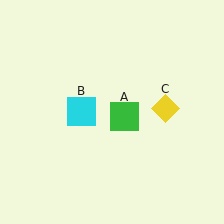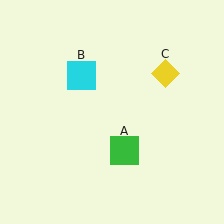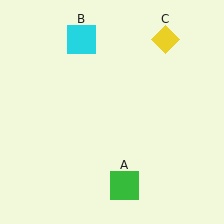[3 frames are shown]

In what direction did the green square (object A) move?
The green square (object A) moved down.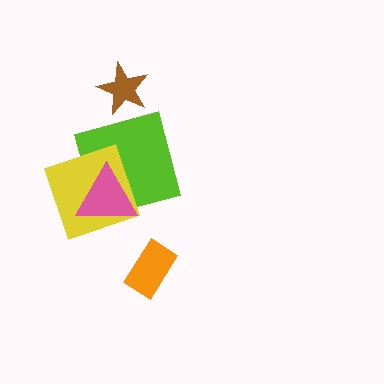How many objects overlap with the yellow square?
2 objects overlap with the yellow square.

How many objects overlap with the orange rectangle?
0 objects overlap with the orange rectangle.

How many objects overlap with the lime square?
2 objects overlap with the lime square.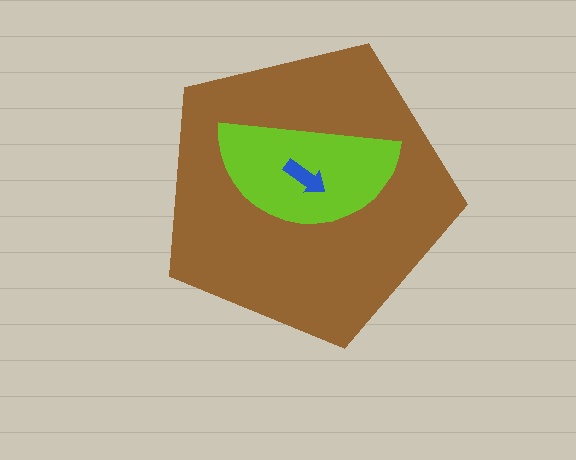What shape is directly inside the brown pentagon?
The lime semicircle.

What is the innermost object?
The blue arrow.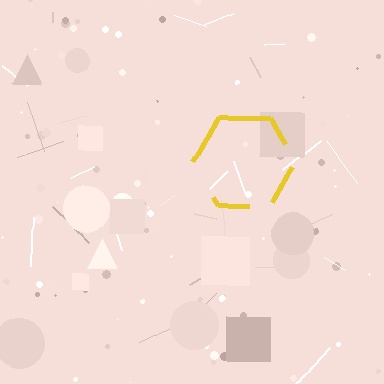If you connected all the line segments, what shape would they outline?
They would outline a hexagon.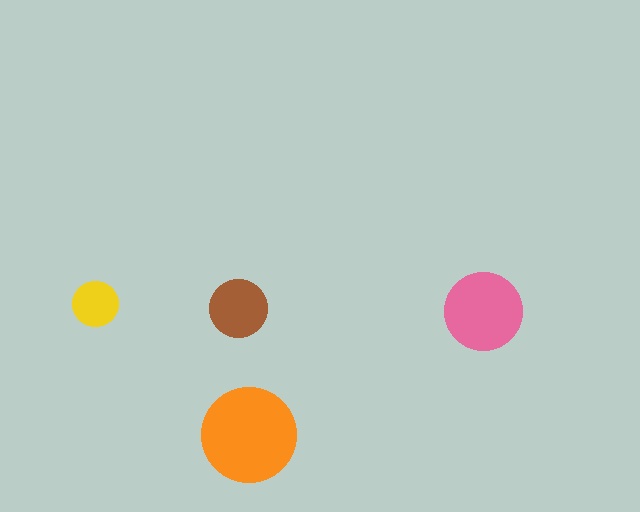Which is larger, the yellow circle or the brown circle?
The brown one.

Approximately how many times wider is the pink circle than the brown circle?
About 1.5 times wider.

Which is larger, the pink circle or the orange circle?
The orange one.